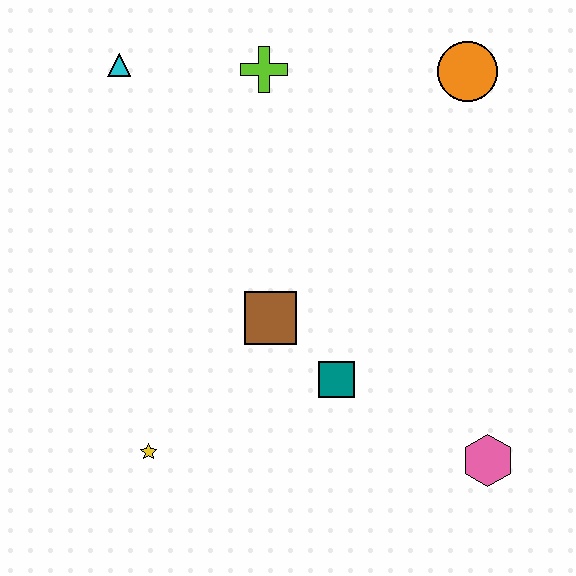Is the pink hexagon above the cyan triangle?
No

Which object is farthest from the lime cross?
The pink hexagon is farthest from the lime cross.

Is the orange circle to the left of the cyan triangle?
No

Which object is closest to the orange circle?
The lime cross is closest to the orange circle.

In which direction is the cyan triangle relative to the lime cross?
The cyan triangle is to the left of the lime cross.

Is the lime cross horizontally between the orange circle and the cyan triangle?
Yes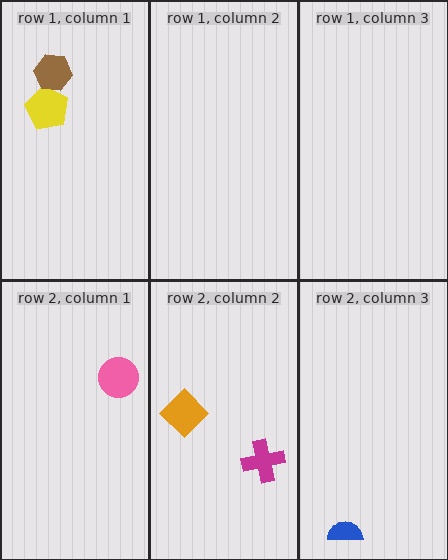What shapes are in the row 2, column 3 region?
The blue semicircle.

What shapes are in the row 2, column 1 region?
The pink circle.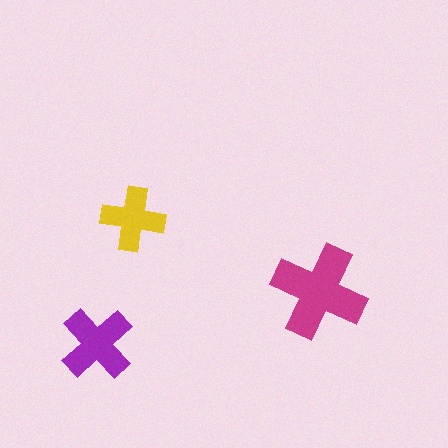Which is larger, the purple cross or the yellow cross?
The purple one.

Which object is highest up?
The yellow cross is topmost.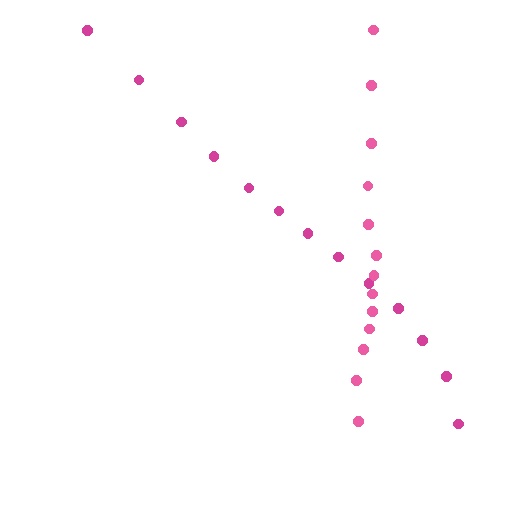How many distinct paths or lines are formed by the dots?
There are 2 distinct paths.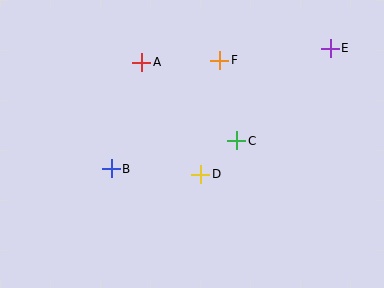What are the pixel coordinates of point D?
Point D is at (201, 174).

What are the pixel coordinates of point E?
Point E is at (330, 48).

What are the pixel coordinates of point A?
Point A is at (142, 62).